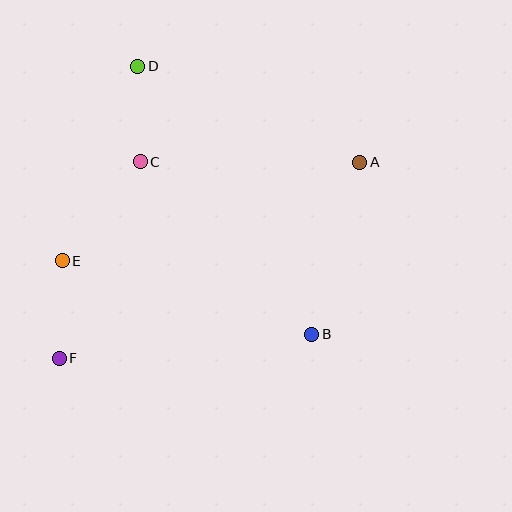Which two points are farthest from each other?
Points A and F are farthest from each other.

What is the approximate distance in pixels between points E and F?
The distance between E and F is approximately 97 pixels.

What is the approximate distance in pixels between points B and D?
The distance between B and D is approximately 319 pixels.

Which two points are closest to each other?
Points C and D are closest to each other.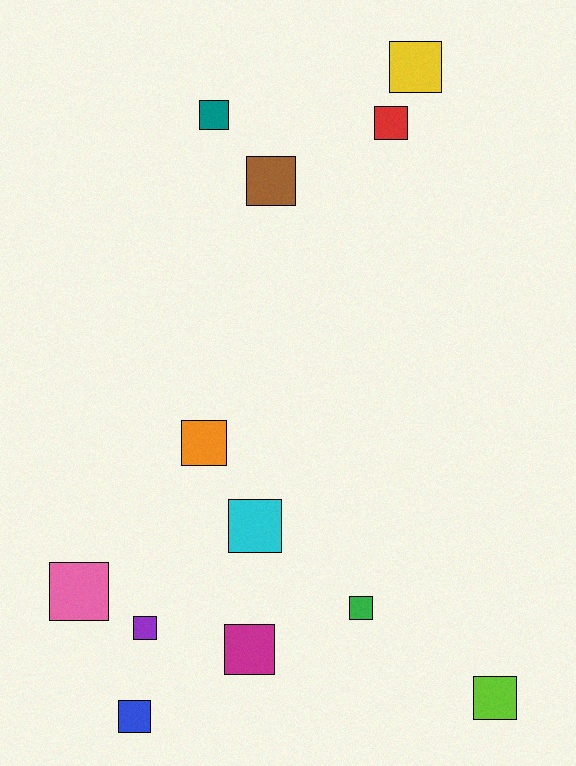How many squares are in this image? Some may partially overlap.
There are 12 squares.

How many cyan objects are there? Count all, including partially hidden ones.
There is 1 cyan object.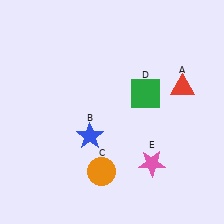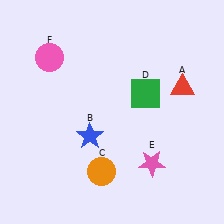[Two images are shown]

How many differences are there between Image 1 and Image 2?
There is 1 difference between the two images.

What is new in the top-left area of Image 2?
A pink circle (F) was added in the top-left area of Image 2.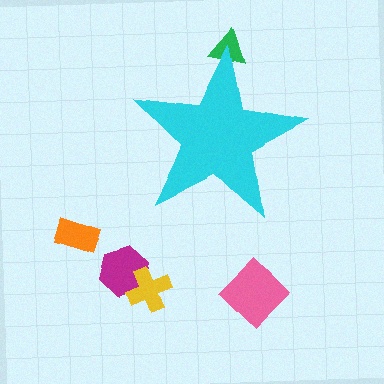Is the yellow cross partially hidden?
No, the yellow cross is fully visible.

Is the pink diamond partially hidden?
No, the pink diamond is fully visible.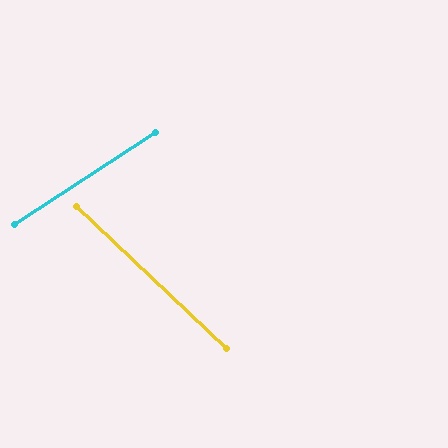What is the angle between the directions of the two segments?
Approximately 77 degrees.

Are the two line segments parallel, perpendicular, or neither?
Neither parallel nor perpendicular — they differ by about 77°.